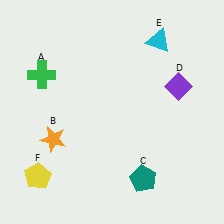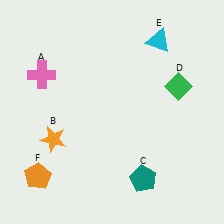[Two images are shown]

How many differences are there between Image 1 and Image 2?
There are 3 differences between the two images.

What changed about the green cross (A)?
In Image 1, A is green. In Image 2, it changed to pink.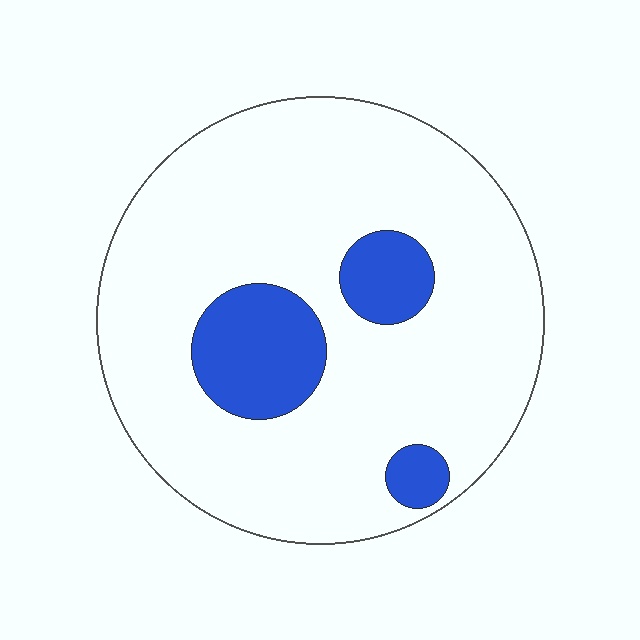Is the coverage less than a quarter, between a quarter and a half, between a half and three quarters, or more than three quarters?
Less than a quarter.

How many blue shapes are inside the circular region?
3.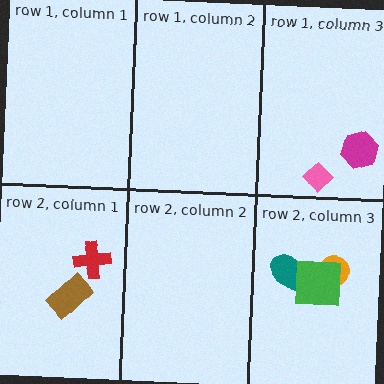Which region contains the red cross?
The row 2, column 1 region.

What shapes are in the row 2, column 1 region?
The red cross, the brown rectangle.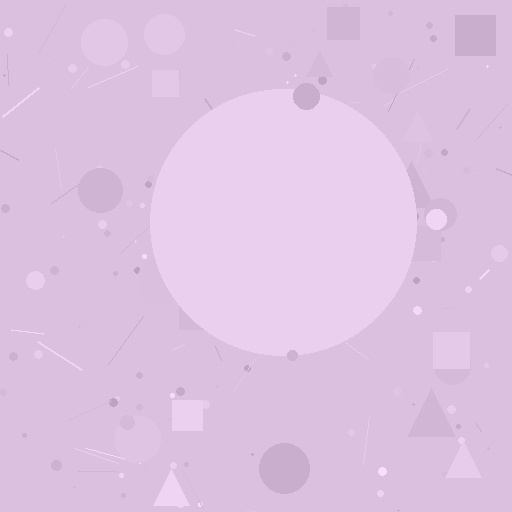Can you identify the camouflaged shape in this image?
The camouflaged shape is a circle.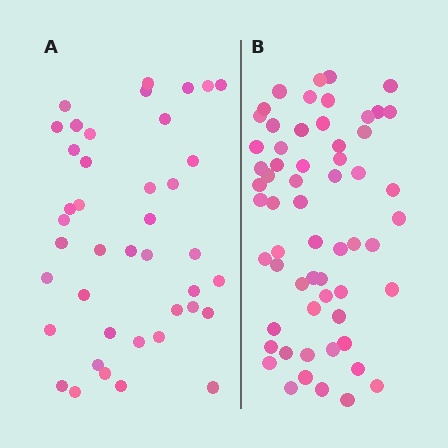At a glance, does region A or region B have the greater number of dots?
Region B (the right region) has more dots.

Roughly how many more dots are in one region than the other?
Region B has approximately 20 more dots than region A.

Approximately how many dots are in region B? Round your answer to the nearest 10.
About 60 dots.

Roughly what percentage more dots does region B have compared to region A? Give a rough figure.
About 45% more.